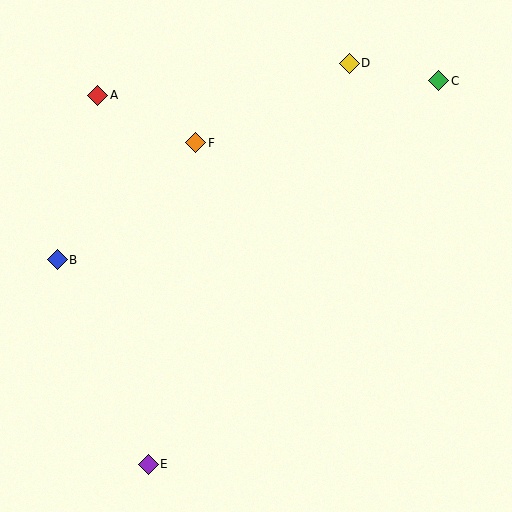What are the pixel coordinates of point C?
Point C is at (439, 81).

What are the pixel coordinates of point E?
Point E is at (148, 464).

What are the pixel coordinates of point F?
Point F is at (196, 143).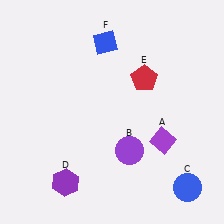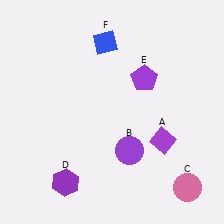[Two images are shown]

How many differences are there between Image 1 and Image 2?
There are 2 differences between the two images.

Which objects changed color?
C changed from blue to pink. E changed from red to purple.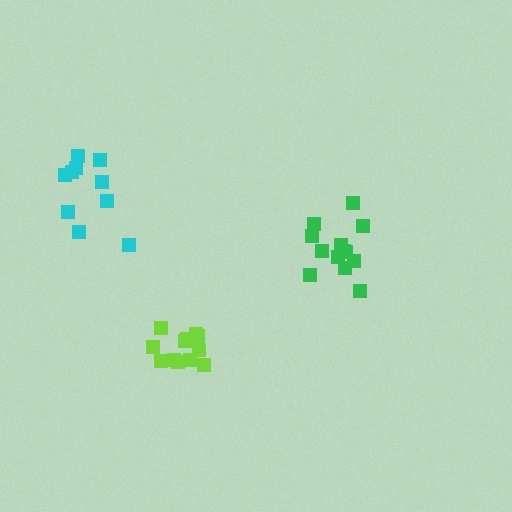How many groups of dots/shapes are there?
There are 3 groups.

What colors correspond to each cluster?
The clusters are colored: cyan, lime, green.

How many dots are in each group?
Group 1: 10 dots, Group 2: 12 dots, Group 3: 13 dots (35 total).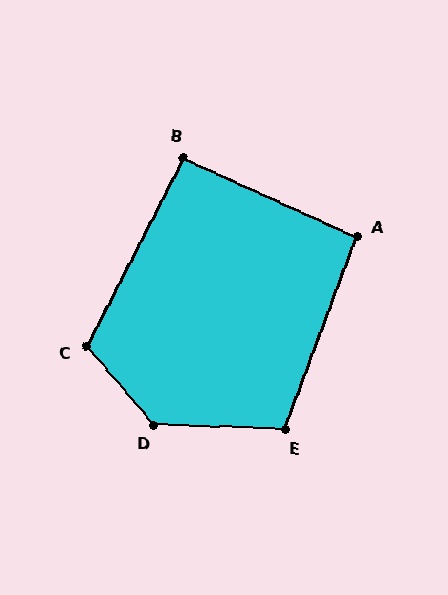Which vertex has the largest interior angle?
D, at approximately 132 degrees.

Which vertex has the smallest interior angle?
B, at approximately 92 degrees.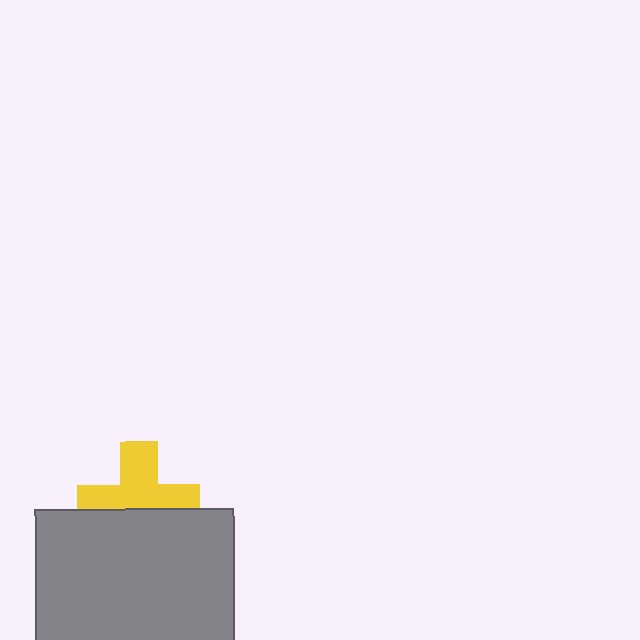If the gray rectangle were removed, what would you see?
You would see the complete yellow cross.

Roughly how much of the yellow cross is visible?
About half of it is visible (roughly 57%).